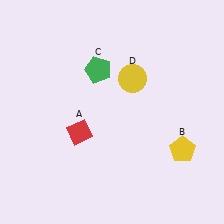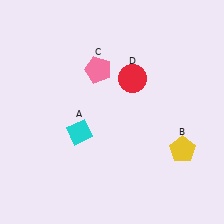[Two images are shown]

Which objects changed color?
A changed from red to cyan. C changed from green to pink. D changed from yellow to red.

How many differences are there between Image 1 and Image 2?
There are 3 differences between the two images.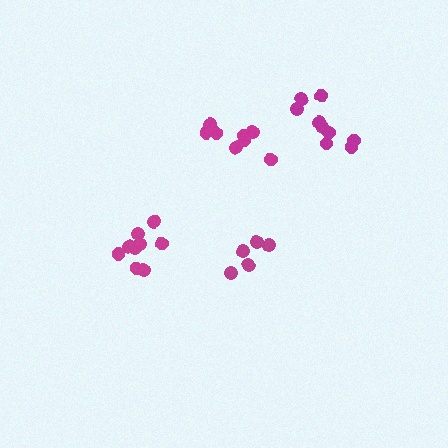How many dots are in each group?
Group 1: 5 dots, Group 2: 9 dots, Group 3: 8 dots, Group 4: 9 dots (31 total).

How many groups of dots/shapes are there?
There are 4 groups.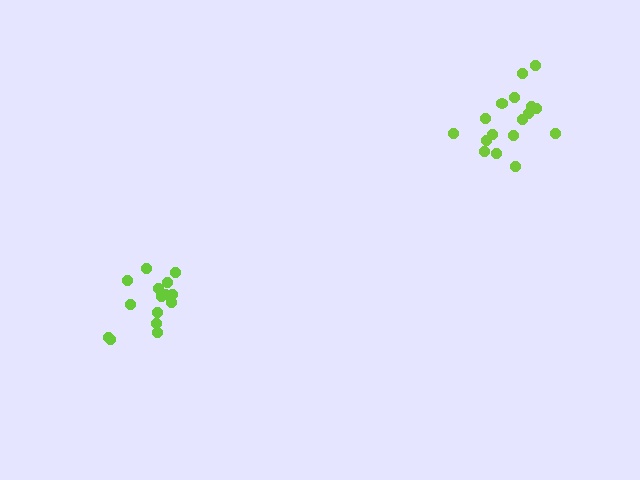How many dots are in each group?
Group 1: 17 dots, Group 2: 15 dots (32 total).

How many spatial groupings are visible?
There are 2 spatial groupings.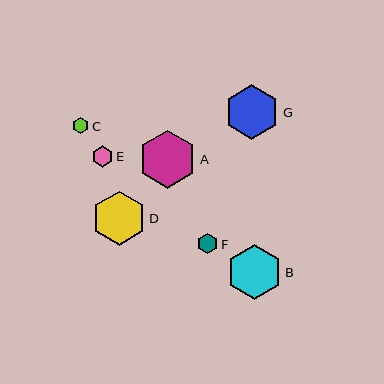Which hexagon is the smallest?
Hexagon C is the smallest with a size of approximately 16 pixels.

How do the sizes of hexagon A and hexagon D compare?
Hexagon A and hexagon D are approximately the same size.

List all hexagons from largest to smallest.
From largest to smallest: A, G, B, D, E, F, C.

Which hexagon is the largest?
Hexagon A is the largest with a size of approximately 58 pixels.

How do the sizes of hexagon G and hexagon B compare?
Hexagon G and hexagon B are approximately the same size.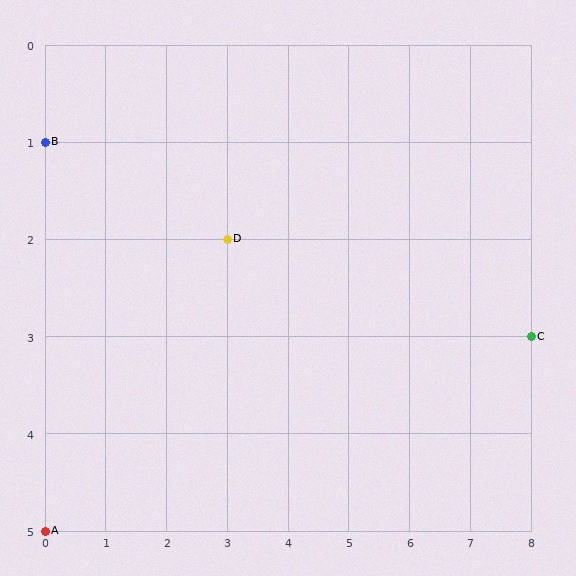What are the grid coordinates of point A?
Point A is at grid coordinates (0, 5).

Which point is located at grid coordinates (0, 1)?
Point B is at (0, 1).